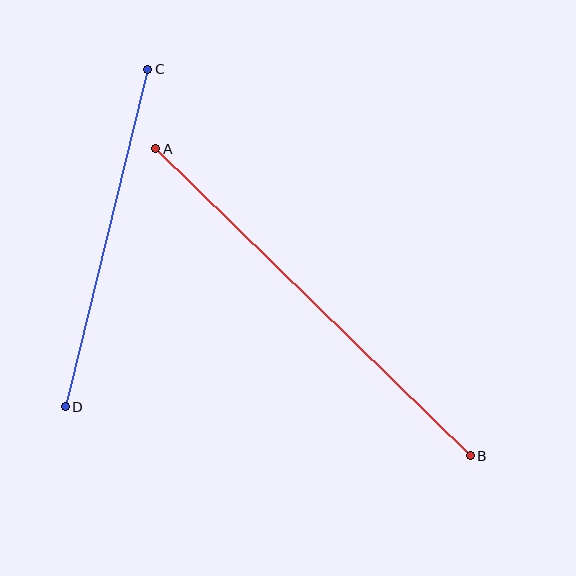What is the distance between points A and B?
The distance is approximately 439 pixels.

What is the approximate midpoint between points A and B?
The midpoint is at approximately (313, 302) pixels.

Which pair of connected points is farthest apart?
Points A and B are farthest apart.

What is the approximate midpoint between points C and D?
The midpoint is at approximately (107, 238) pixels.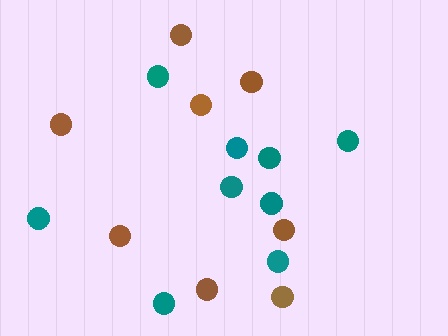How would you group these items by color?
There are 2 groups: one group of brown circles (8) and one group of teal circles (9).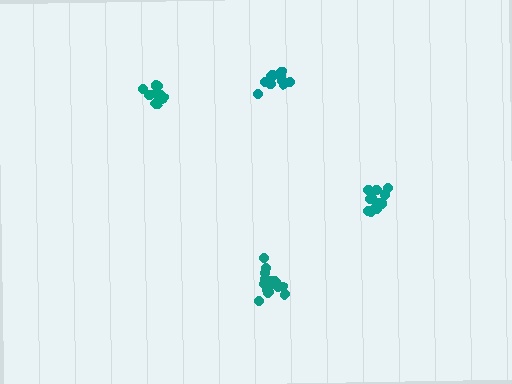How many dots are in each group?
Group 1: 17 dots, Group 2: 12 dots, Group 3: 12 dots, Group 4: 13 dots (54 total).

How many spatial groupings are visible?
There are 4 spatial groupings.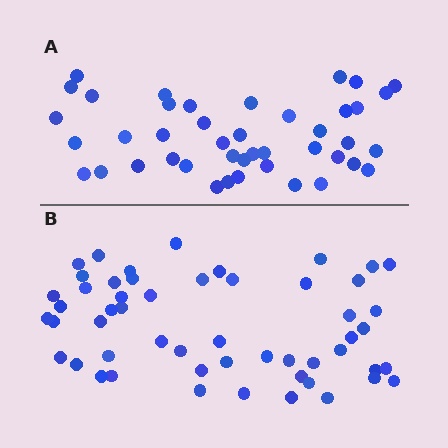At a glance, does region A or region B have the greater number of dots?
Region B (the bottom region) has more dots.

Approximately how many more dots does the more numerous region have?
Region B has roughly 10 or so more dots than region A.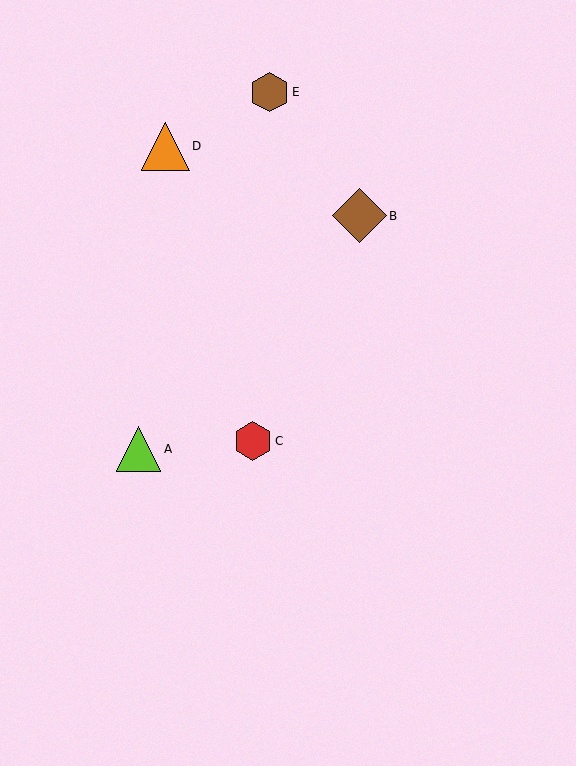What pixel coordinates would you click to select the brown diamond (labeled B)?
Click at (359, 216) to select the brown diamond B.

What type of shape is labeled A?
Shape A is a lime triangle.